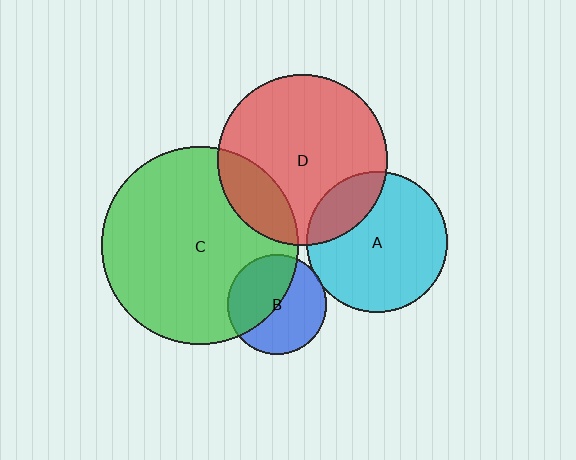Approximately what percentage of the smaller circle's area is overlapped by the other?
Approximately 20%.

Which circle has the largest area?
Circle C (green).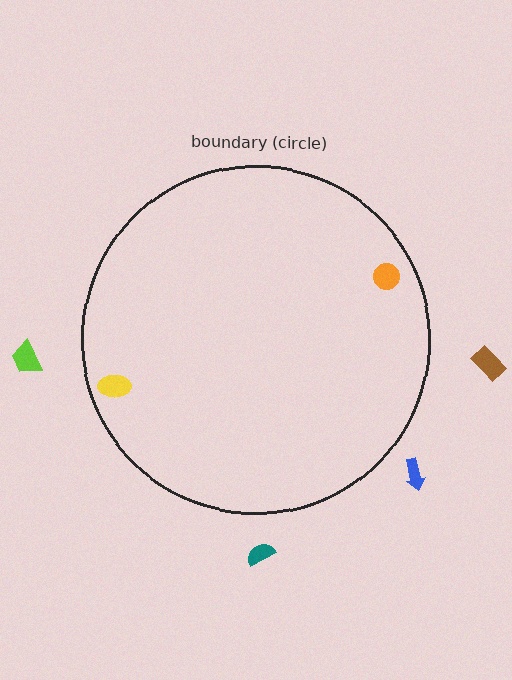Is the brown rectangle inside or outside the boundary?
Outside.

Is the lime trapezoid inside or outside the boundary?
Outside.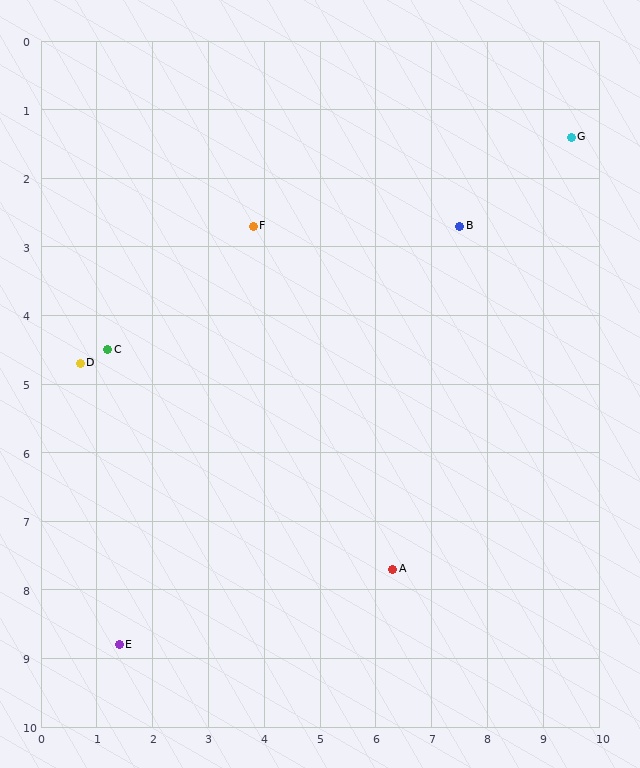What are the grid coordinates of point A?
Point A is at approximately (6.3, 7.7).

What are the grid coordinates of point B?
Point B is at approximately (7.5, 2.7).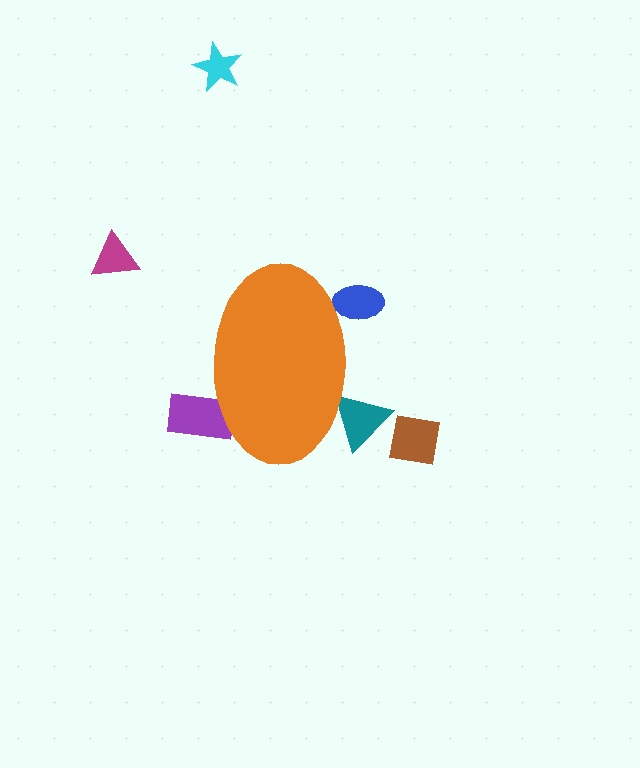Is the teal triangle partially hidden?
Yes, the teal triangle is partially hidden behind the orange ellipse.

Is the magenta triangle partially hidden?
No, the magenta triangle is fully visible.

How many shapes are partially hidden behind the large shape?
3 shapes are partially hidden.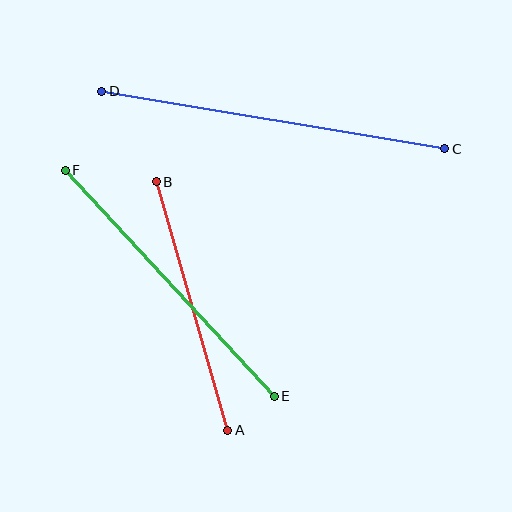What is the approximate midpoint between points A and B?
The midpoint is at approximately (192, 306) pixels.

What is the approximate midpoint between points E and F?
The midpoint is at approximately (170, 283) pixels.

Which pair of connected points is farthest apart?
Points C and D are farthest apart.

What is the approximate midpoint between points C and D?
The midpoint is at approximately (273, 120) pixels.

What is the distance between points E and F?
The distance is approximately 308 pixels.